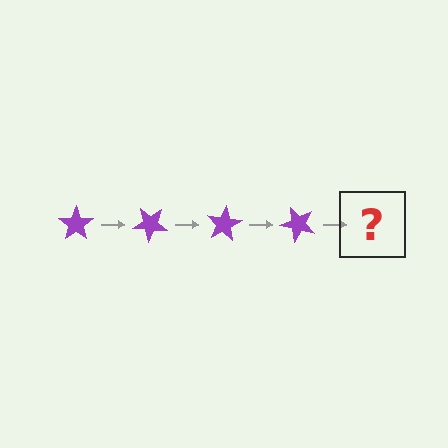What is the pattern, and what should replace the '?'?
The pattern is that the star rotates 40 degrees each step. The '?' should be a purple star rotated 160 degrees.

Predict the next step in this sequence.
The next step is a purple star rotated 160 degrees.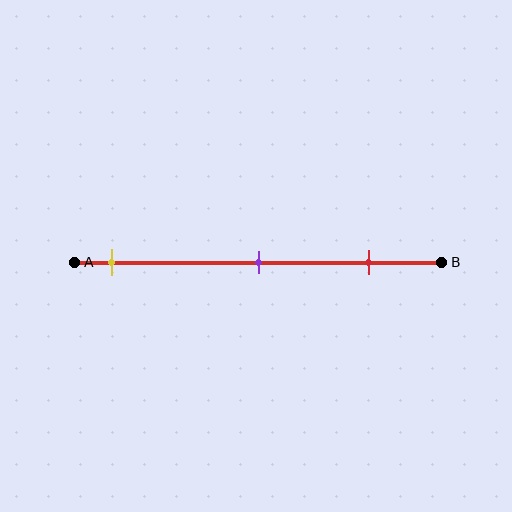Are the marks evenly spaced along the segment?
Yes, the marks are approximately evenly spaced.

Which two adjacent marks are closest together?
The purple and red marks are the closest adjacent pair.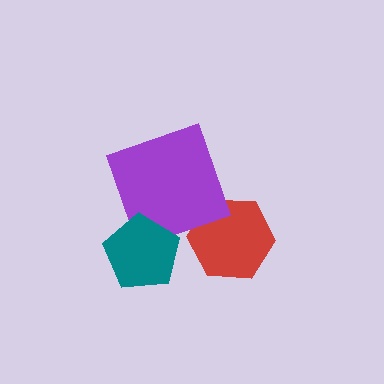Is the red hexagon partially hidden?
Yes, it is partially covered by another shape.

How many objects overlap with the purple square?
2 objects overlap with the purple square.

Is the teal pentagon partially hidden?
No, no other shape covers it.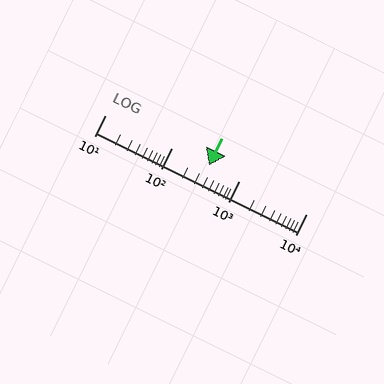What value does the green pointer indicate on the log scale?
The pointer indicates approximately 350.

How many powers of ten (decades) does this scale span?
The scale spans 3 decades, from 10 to 10000.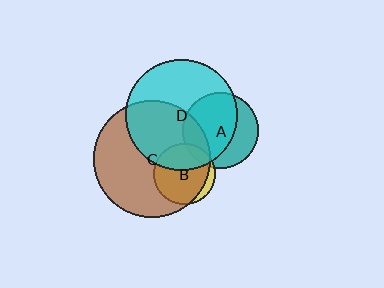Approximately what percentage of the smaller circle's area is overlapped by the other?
Approximately 10%.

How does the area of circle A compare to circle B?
Approximately 1.5 times.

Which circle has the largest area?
Circle C (brown).